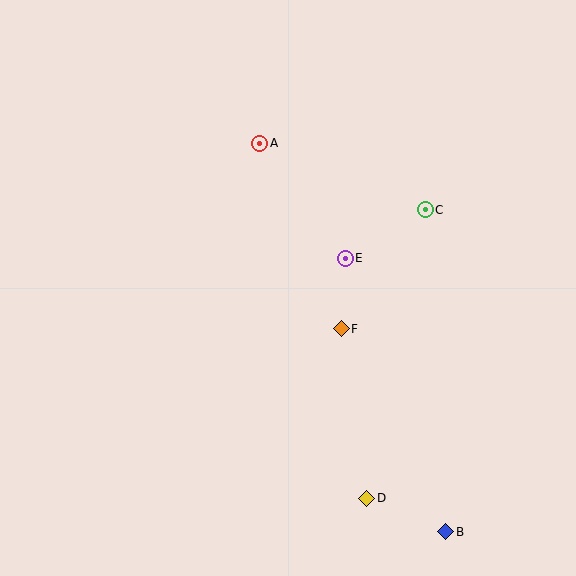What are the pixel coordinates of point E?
Point E is at (345, 258).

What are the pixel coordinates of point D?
Point D is at (367, 498).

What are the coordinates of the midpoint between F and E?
The midpoint between F and E is at (343, 294).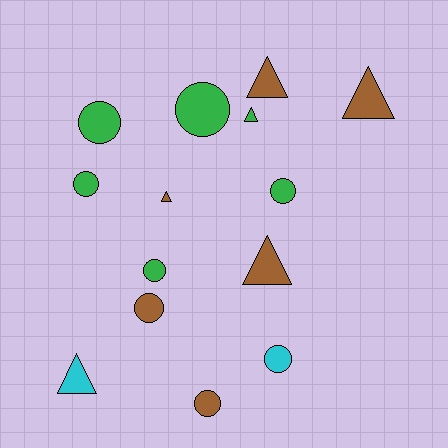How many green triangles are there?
There is 1 green triangle.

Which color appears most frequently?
Brown, with 6 objects.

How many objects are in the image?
There are 14 objects.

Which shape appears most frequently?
Circle, with 8 objects.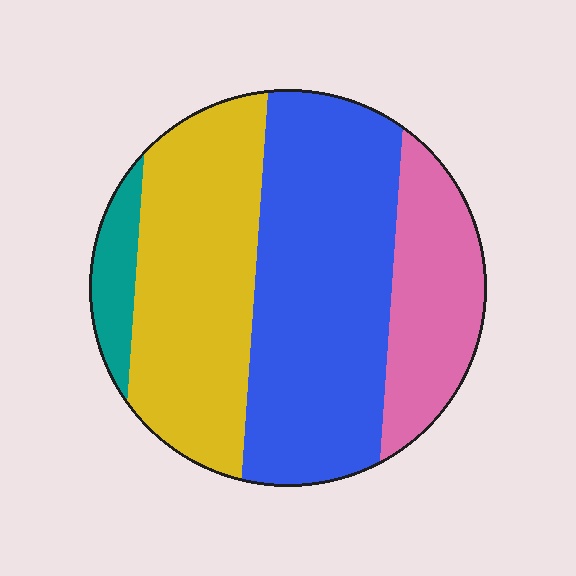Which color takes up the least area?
Teal, at roughly 5%.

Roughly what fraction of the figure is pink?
Pink covers about 20% of the figure.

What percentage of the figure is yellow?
Yellow takes up about one third (1/3) of the figure.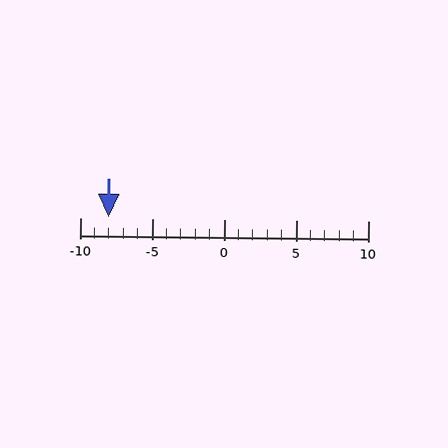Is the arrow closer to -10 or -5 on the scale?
The arrow is closer to -10.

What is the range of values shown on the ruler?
The ruler shows values from -10 to 10.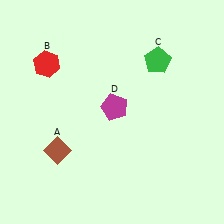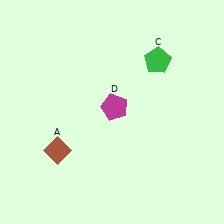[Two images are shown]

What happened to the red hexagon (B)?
The red hexagon (B) was removed in Image 2. It was in the top-left area of Image 1.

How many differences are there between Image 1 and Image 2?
There is 1 difference between the two images.